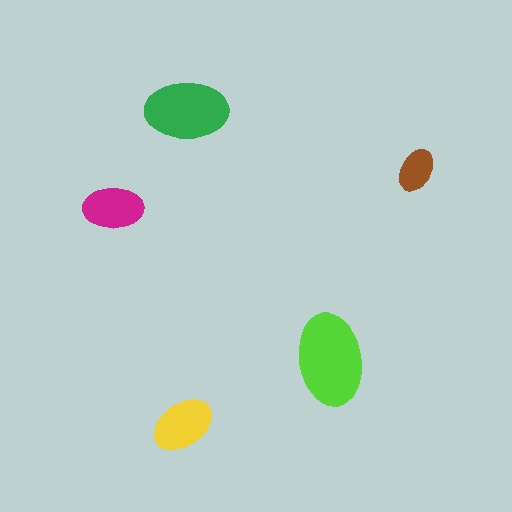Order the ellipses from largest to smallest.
the lime one, the green one, the yellow one, the magenta one, the brown one.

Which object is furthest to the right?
The brown ellipse is rightmost.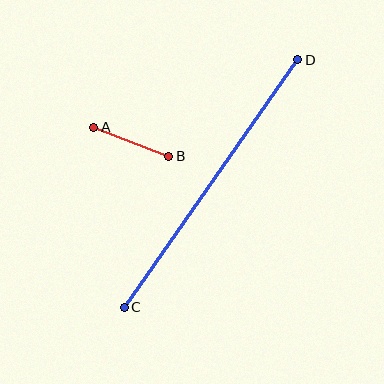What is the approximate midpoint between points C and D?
The midpoint is at approximately (211, 184) pixels.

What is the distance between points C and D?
The distance is approximately 302 pixels.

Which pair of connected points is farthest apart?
Points C and D are farthest apart.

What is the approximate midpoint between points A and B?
The midpoint is at approximately (131, 142) pixels.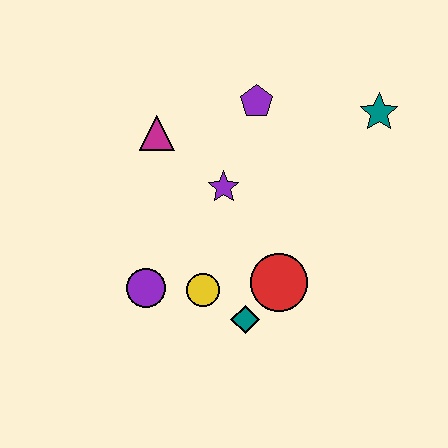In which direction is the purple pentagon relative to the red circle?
The purple pentagon is above the red circle.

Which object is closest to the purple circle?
The yellow circle is closest to the purple circle.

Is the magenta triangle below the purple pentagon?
Yes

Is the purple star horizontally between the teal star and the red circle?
No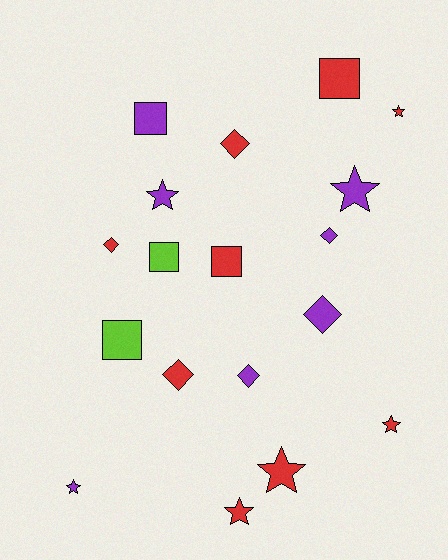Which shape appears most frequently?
Star, with 7 objects.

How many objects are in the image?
There are 18 objects.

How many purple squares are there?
There is 1 purple square.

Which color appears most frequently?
Red, with 9 objects.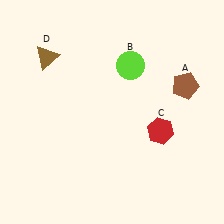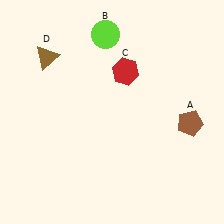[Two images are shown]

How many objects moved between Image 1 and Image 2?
3 objects moved between the two images.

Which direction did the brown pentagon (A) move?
The brown pentagon (A) moved down.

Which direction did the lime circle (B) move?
The lime circle (B) moved up.